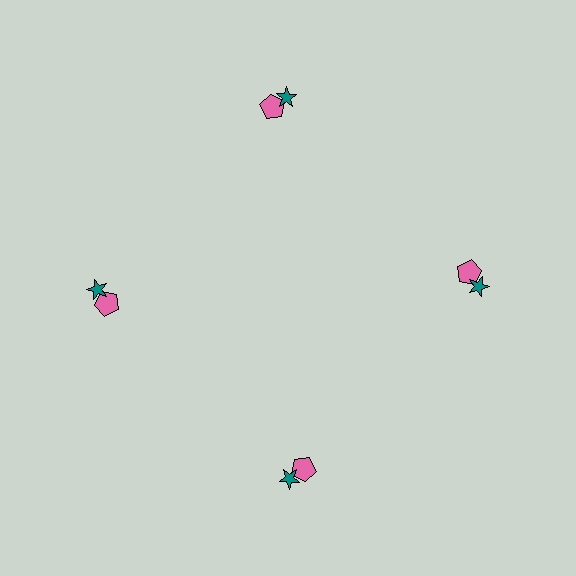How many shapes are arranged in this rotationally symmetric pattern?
There are 8 shapes, arranged in 4 groups of 2.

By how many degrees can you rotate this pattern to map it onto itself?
The pattern maps onto itself every 90 degrees of rotation.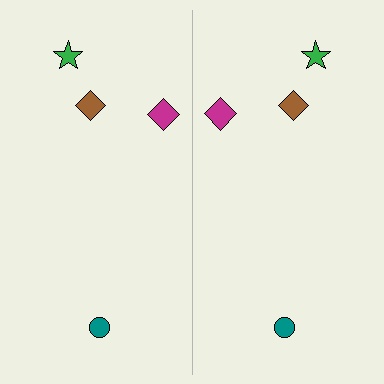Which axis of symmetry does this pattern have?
The pattern has a vertical axis of symmetry running through the center of the image.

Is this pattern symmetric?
Yes, this pattern has bilateral (reflection) symmetry.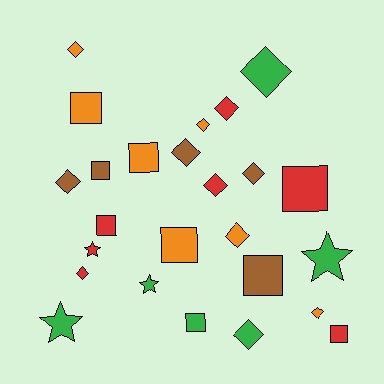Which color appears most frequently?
Red, with 7 objects.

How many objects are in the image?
There are 25 objects.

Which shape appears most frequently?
Diamond, with 12 objects.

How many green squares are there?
There is 1 green square.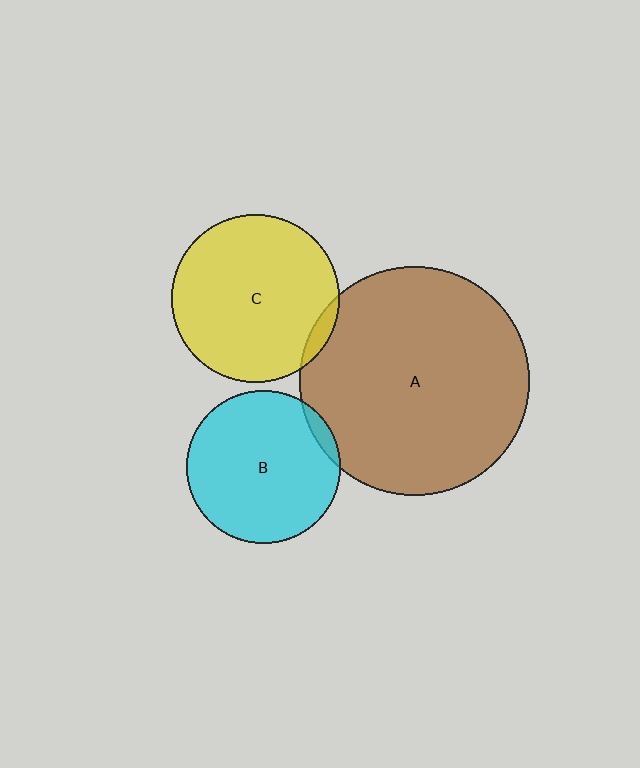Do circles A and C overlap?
Yes.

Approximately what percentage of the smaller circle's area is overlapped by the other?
Approximately 5%.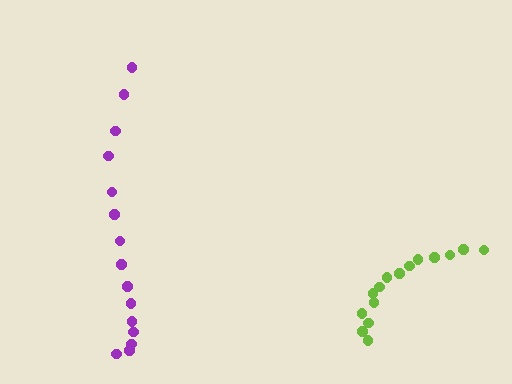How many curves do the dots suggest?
There are 2 distinct paths.